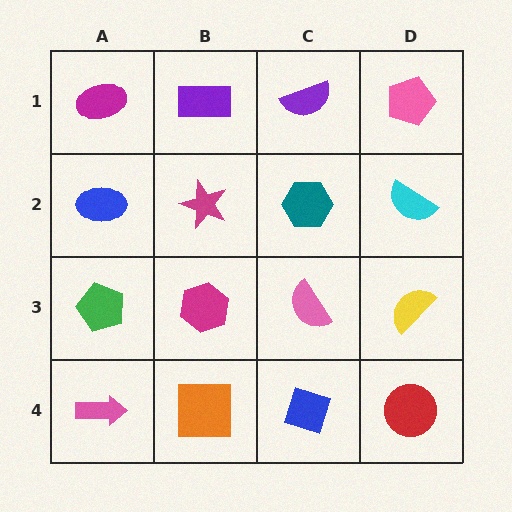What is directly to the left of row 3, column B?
A green pentagon.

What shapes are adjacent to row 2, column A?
A magenta ellipse (row 1, column A), a green pentagon (row 3, column A), a magenta star (row 2, column B).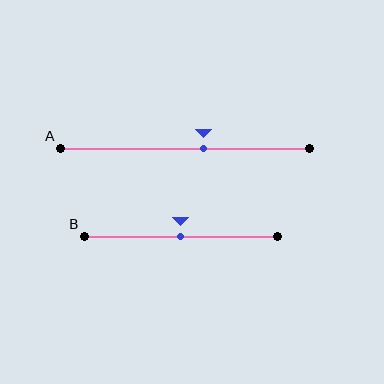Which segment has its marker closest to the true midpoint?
Segment B has its marker closest to the true midpoint.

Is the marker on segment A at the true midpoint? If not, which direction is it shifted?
No, the marker on segment A is shifted to the right by about 8% of the segment length.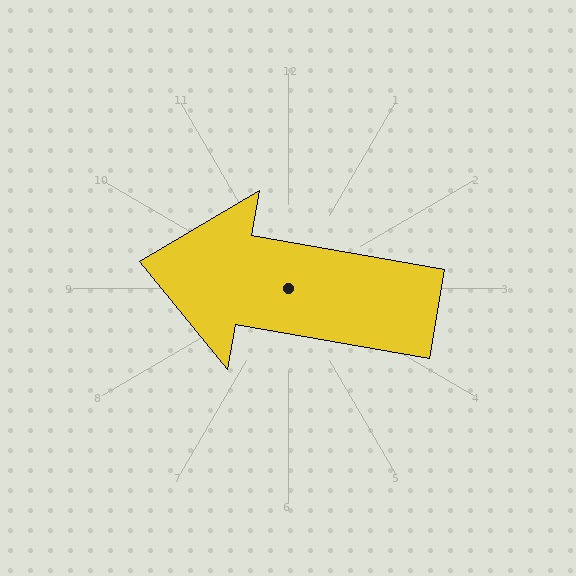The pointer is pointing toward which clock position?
Roughly 9 o'clock.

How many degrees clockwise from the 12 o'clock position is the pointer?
Approximately 280 degrees.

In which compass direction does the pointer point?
West.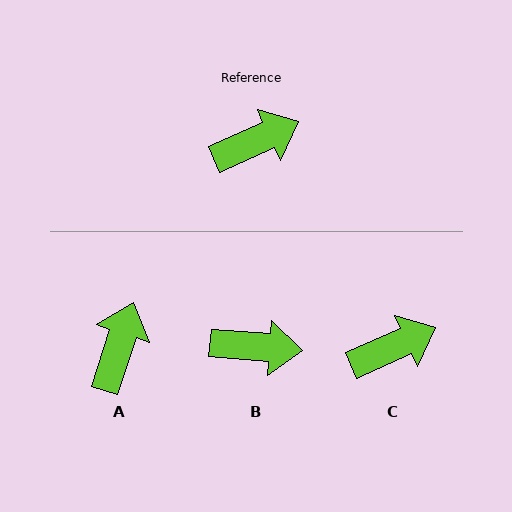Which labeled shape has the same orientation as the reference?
C.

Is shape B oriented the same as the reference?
No, it is off by about 29 degrees.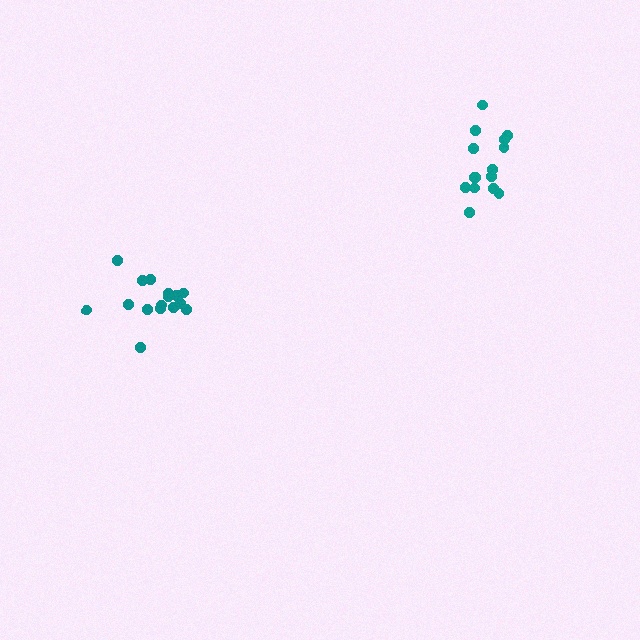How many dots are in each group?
Group 1: 16 dots, Group 2: 15 dots (31 total).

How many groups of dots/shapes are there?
There are 2 groups.